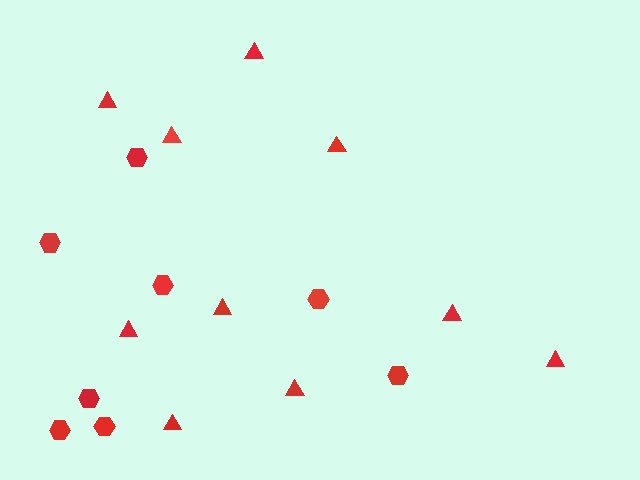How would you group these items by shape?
There are 2 groups: one group of hexagons (8) and one group of triangles (10).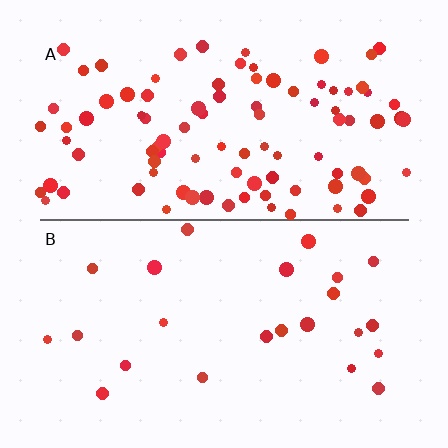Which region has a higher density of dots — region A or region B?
A (the top).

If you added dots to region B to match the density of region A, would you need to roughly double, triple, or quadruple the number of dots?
Approximately quadruple.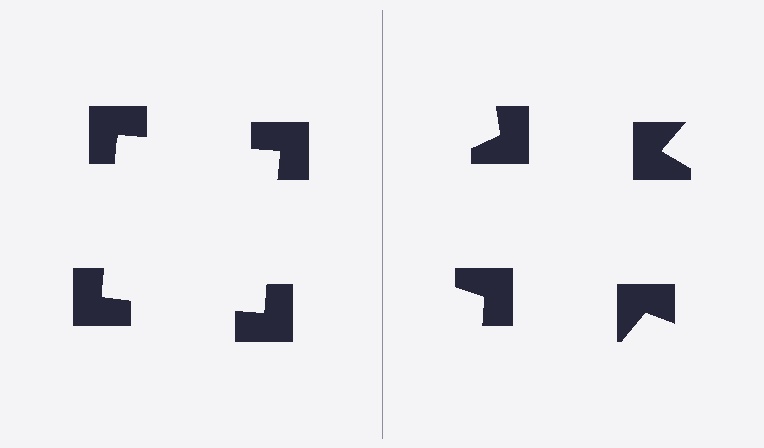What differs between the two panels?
The notched squares are positioned identically on both sides; only the wedge orientations differ. On the left they align to a square; on the right they are misaligned.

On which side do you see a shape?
An illusory square appears on the left side. On the right side the wedge cuts are rotated, so no coherent shape forms.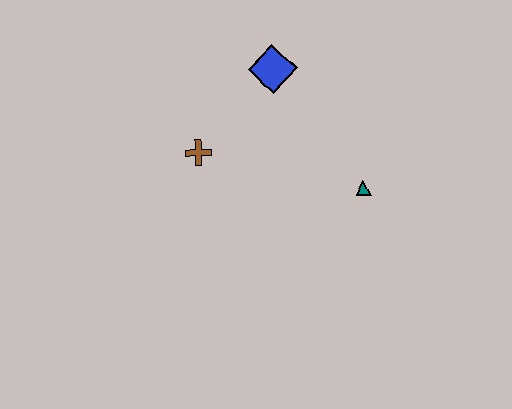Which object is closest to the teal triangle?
The blue diamond is closest to the teal triangle.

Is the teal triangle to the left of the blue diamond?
No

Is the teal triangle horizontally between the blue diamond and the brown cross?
No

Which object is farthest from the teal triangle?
The brown cross is farthest from the teal triangle.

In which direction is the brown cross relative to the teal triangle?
The brown cross is to the left of the teal triangle.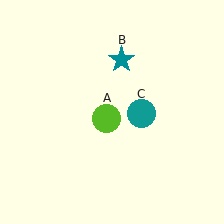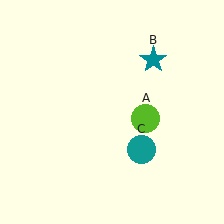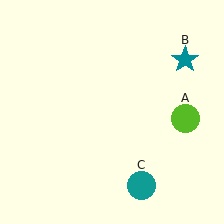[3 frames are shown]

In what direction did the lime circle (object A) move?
The lime circle (object A) moved right.